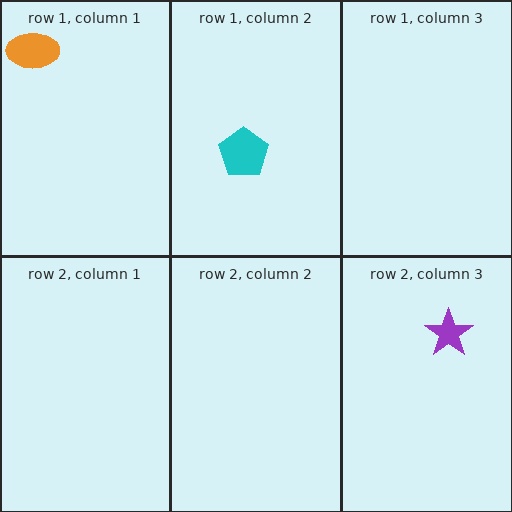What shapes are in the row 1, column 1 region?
The orange ellipse.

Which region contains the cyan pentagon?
The row 1, column 2 region.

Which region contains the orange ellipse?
The row 1, column 1 region.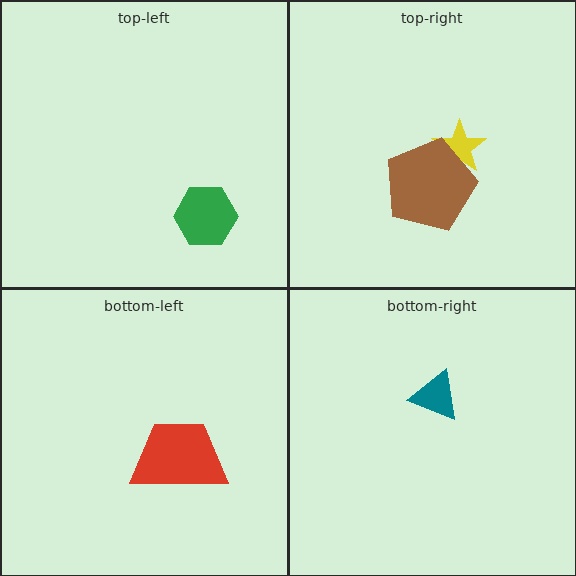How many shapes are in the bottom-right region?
1.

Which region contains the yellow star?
The top-right region.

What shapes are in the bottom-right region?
The teal triangle.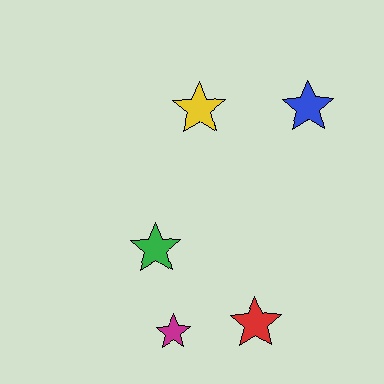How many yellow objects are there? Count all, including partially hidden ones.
There is 1 yellow object.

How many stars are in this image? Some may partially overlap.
There are 5 stars.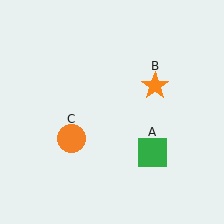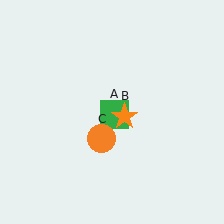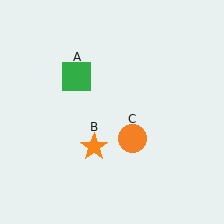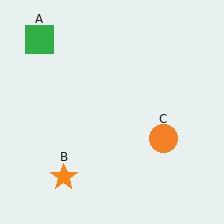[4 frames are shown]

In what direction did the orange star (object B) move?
The orange star (object B) moved down and to the left.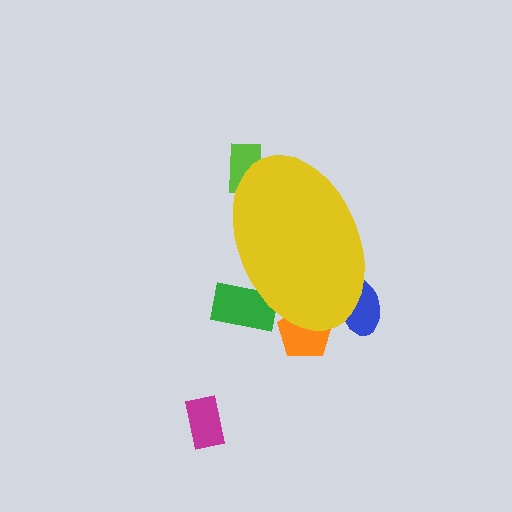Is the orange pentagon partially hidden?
Yes, the orange pentagon is partially hidden behind the yellow ellipse.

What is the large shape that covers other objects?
A yellow ellipse.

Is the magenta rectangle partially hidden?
No, the magenta rectangle is fully visible.